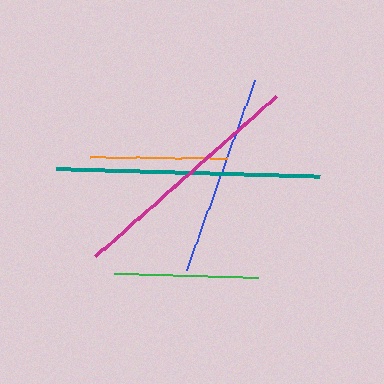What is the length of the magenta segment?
The magenta segment is approximately 242 pixels long.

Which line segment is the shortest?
The orange line is the shortest at approximately 136 pixels.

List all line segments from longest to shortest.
From longest to shortest: teal, magenta, blue, green, orange.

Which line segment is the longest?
The teal line is the longest at approximately 264 pixels.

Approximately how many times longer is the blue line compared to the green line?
The blue line is approximately 1.4 times the length of the green line.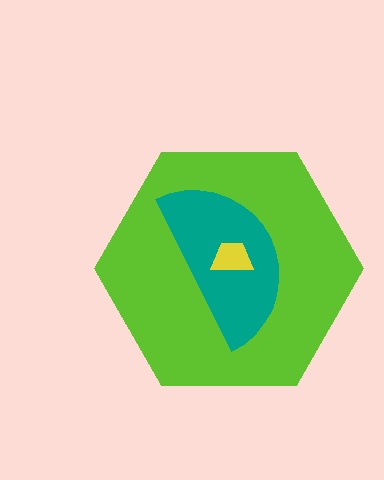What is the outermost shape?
The lime hexagon.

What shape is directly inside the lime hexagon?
The teal semicircle.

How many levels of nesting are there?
3.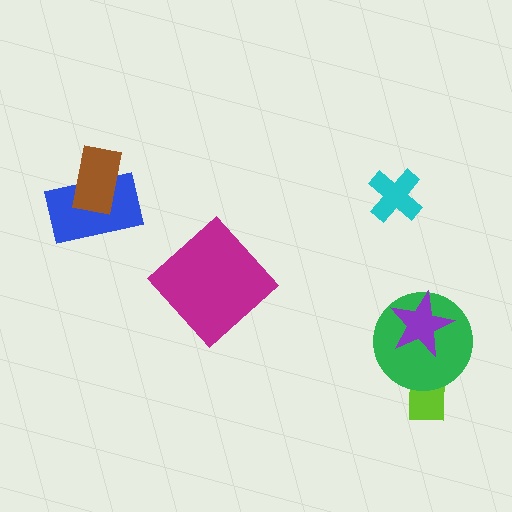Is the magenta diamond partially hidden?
No, no other shape covers it.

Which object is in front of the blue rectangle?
The brown rectangle is in front of the blue rectangle.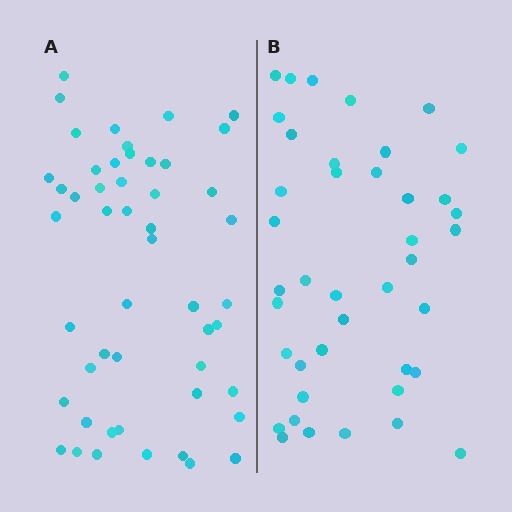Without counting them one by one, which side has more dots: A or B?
Region A (the left region) has more dots.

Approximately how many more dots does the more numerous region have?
Region A has roughly 8 or so more dots than region B.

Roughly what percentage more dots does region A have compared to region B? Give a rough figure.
About 20% more.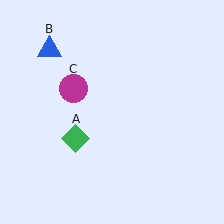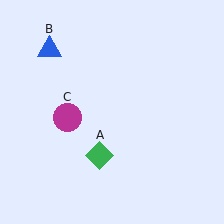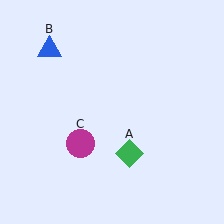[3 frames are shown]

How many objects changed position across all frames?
2 objects changed position: green diamond (object A), magenta circle (object C).